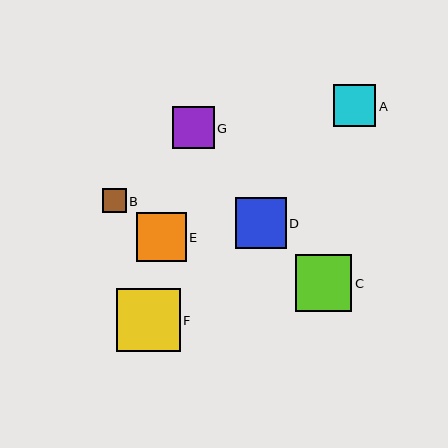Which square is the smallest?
Square B is the smallest with a size of approximately 24 pixels.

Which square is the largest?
Square F is the largest with a size of approximately 63 pixels.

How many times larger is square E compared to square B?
Square E is approximately 2.1 times the size of square B.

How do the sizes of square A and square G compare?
Square A and square G are approximately the same size.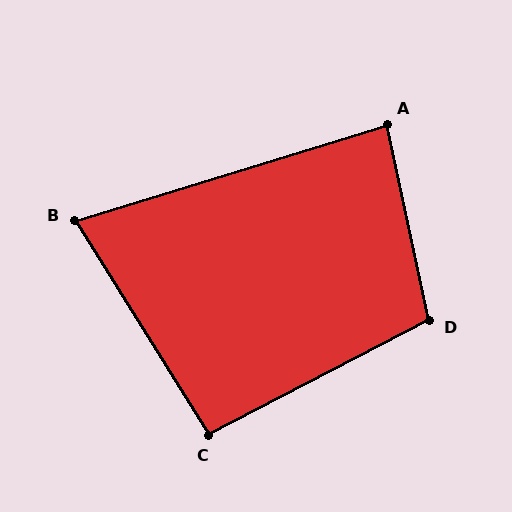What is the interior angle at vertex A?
Approximately 85 degrees (approximately right).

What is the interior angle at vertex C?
Approximately 95 degrees (approximately right).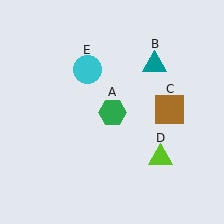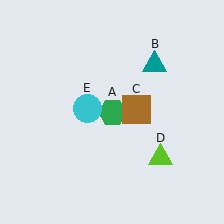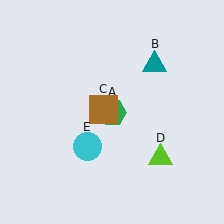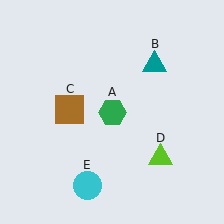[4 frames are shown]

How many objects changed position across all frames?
2 objects changed position: brown square (object C), cyan circle (object E).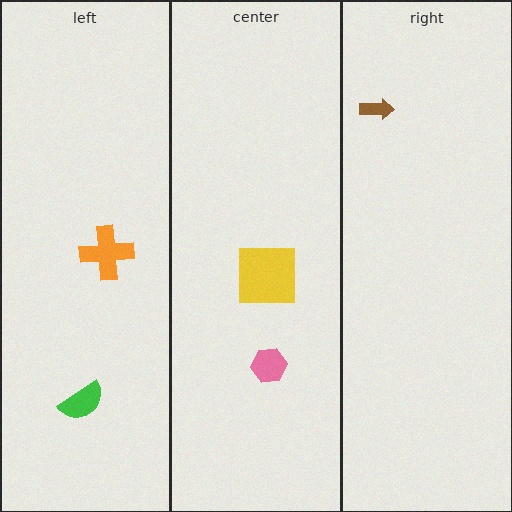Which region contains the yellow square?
The center region.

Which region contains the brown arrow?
The right region.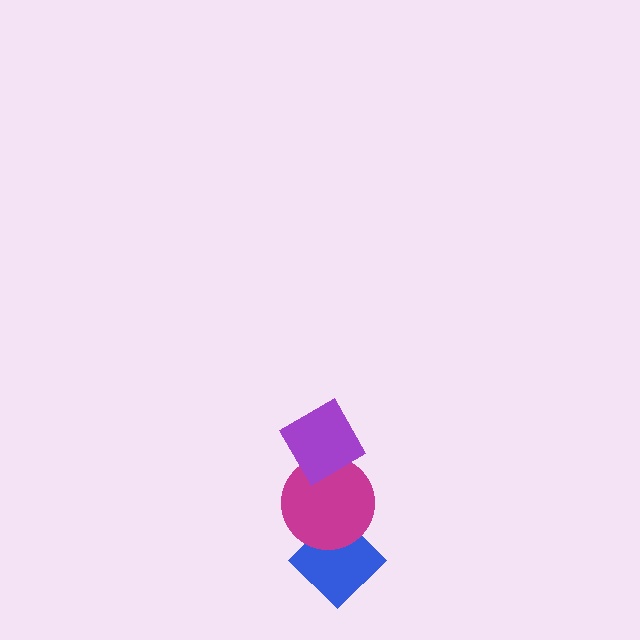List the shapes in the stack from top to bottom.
From top to bottom: the purple diamond, the magenta circle, the blue diamond.